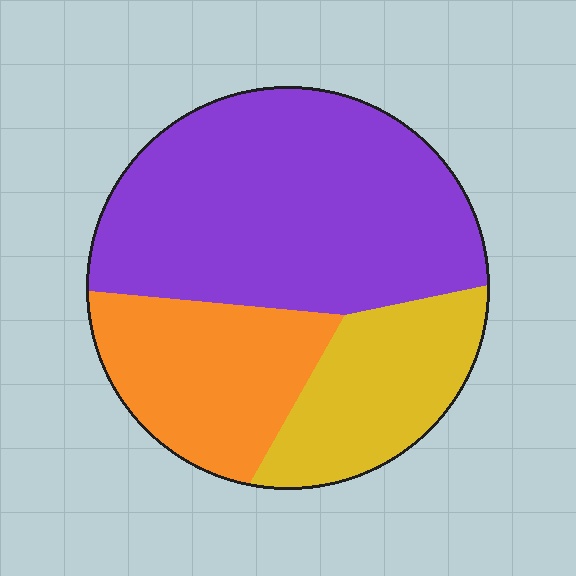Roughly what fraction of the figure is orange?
Orange covers roughly 25% of the figure.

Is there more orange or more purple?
Purple.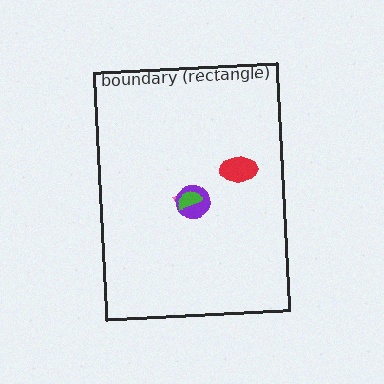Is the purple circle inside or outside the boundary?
Inside.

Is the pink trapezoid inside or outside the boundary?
Inside.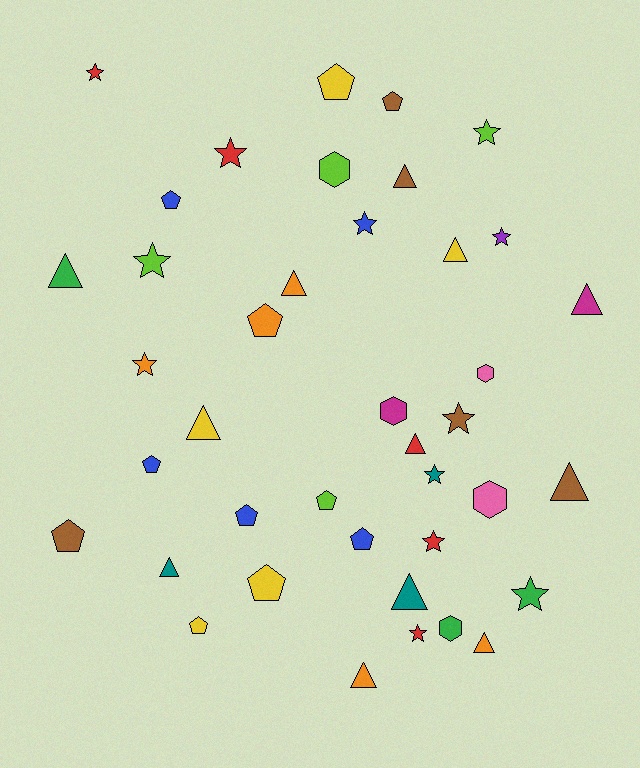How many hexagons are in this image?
There are 5 hexagons.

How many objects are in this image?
There are 40 objects.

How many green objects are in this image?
There are 3 green objects.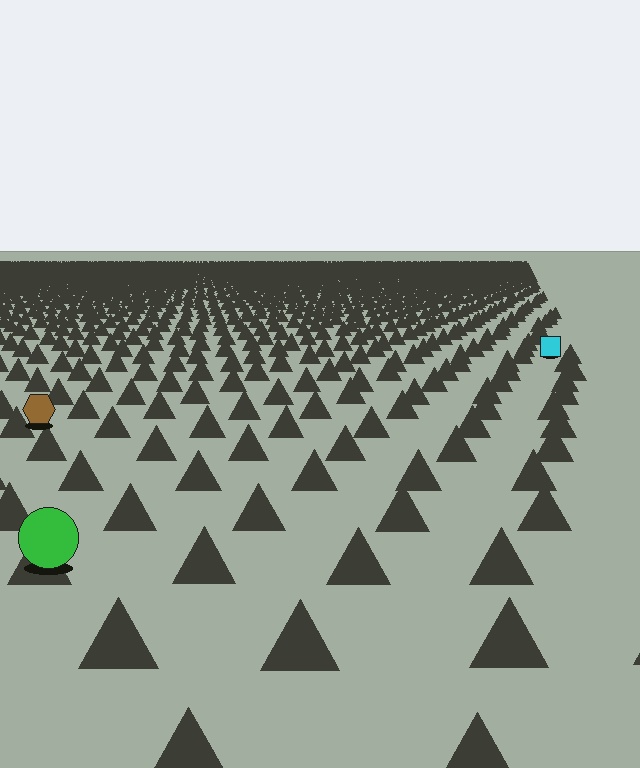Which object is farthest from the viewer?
The cyan square is farthest from the viewer. It appears smaller and the ground texture around it is denser.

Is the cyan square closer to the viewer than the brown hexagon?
No. The brown hexagon is closer — you can tell from the texture gradient: the ground texture is coarser near it.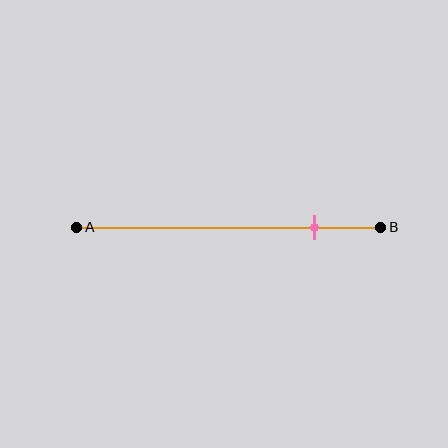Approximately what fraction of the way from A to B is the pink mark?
The pink mark is approximately 80% of the way from A to B.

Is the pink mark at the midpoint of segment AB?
No, the mark is at about 80% from A, not at the 50% midpoint.